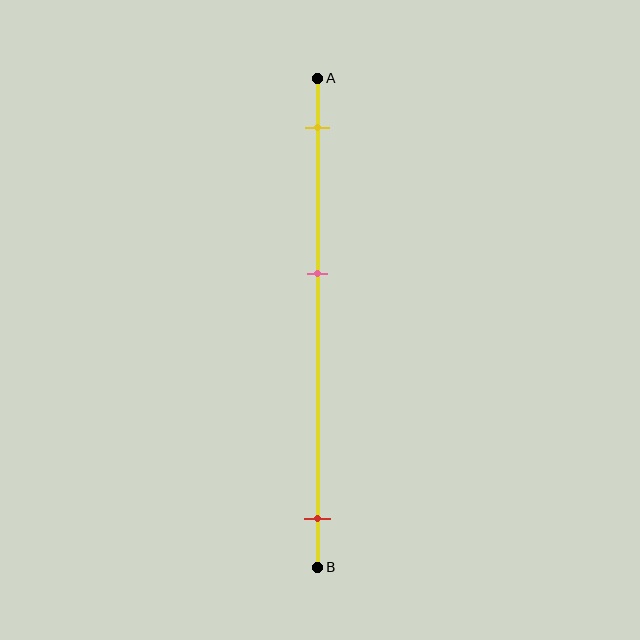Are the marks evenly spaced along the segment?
No, the marks are not evenly spaced.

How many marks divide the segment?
There are 3 marks dividing the segment.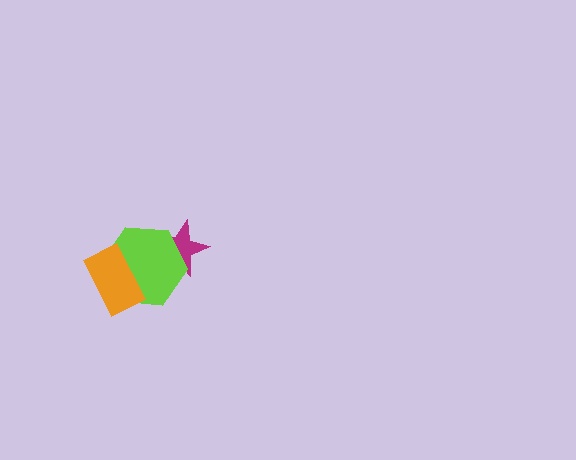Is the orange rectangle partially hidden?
No, no other shape covers it.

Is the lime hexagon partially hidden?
Yes, it is partially covered by another shape.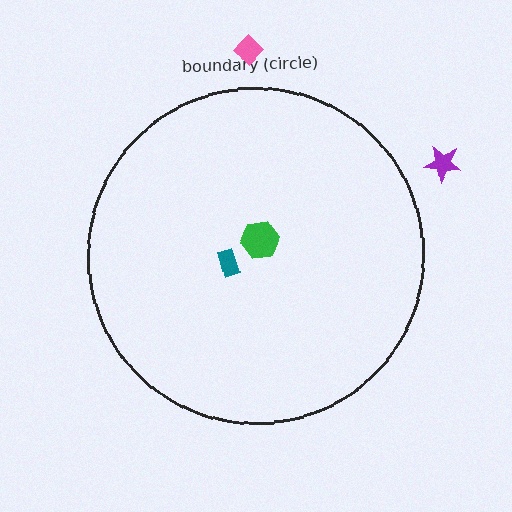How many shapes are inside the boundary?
2 inside, 2 outside.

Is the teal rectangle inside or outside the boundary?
Inside.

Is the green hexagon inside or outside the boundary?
Inside.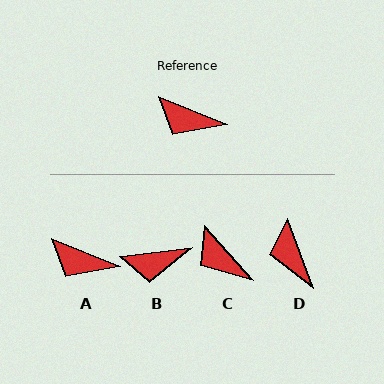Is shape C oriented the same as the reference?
No, it is off by about 26 degrees.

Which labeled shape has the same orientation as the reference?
A.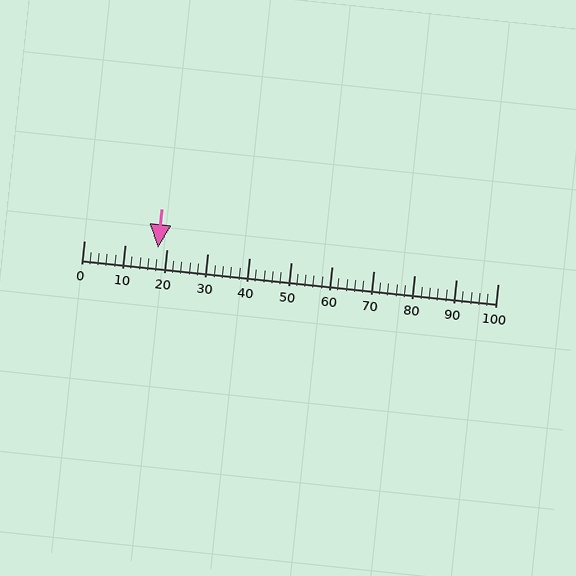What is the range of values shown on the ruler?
The ruler shows values from 0 to 100.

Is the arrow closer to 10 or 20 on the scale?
The arrow is closer to 20.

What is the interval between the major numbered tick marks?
The major tick marks are spaced 10 units apart.